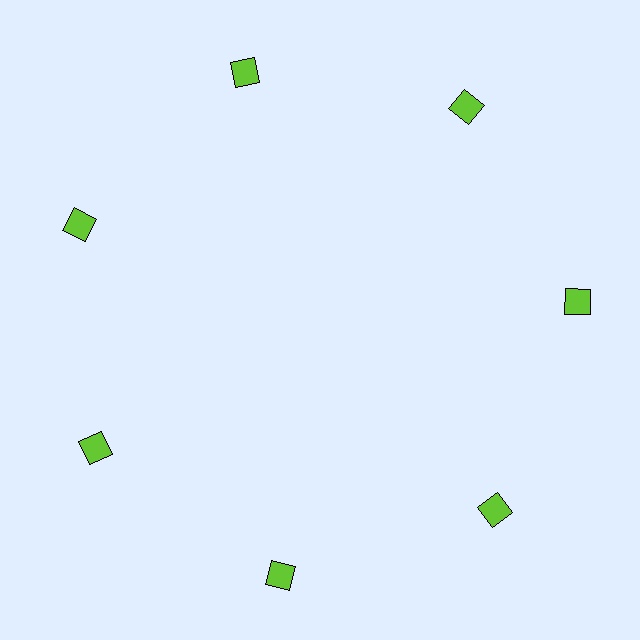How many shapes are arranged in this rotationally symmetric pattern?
There are 7 shapes, arranged in 7 groups of 1.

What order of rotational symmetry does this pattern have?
This pattern has 7-fold rotational symmetry.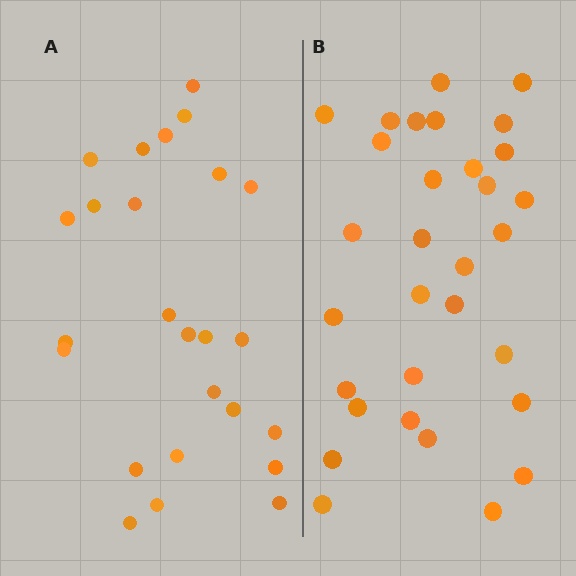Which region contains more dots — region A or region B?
Region B (the right region) has more dots.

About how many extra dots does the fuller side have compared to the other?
Region B has about 6 more dots than region A.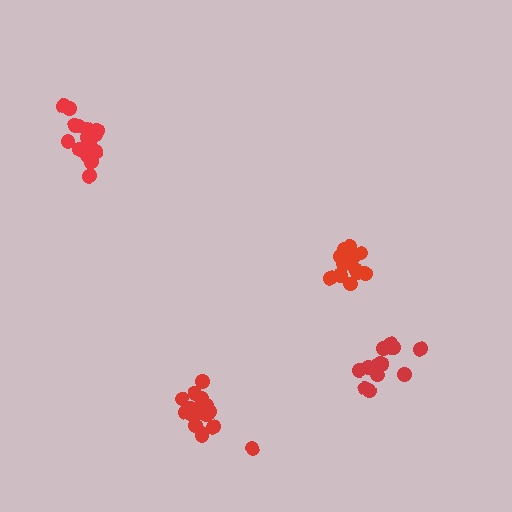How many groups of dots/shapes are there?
There are 4 groups.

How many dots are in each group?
Group 1: 19 dots, Group 2: 18 dots, Group 3: 17 dots, Group 4: 13 dots (67 total).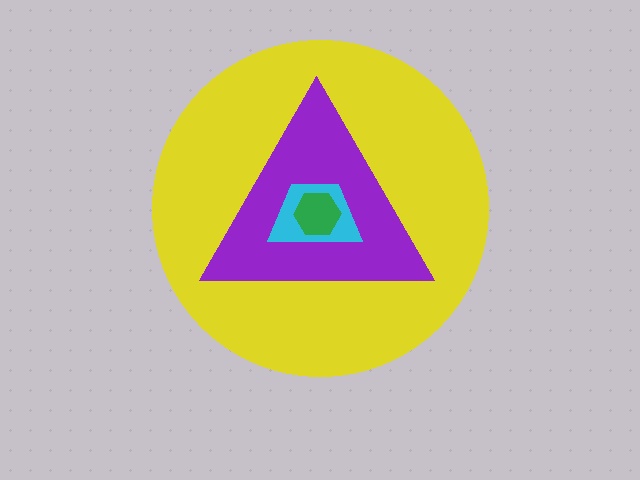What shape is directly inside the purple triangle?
The cyan trapezoid.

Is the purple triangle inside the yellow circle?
Yes.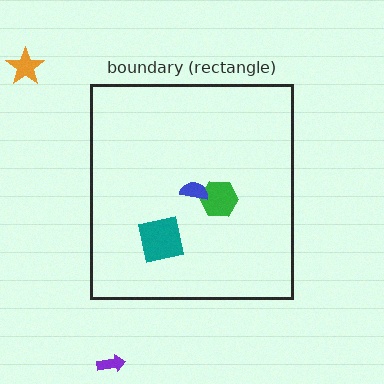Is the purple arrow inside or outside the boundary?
Outside.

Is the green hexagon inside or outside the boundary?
Inside.